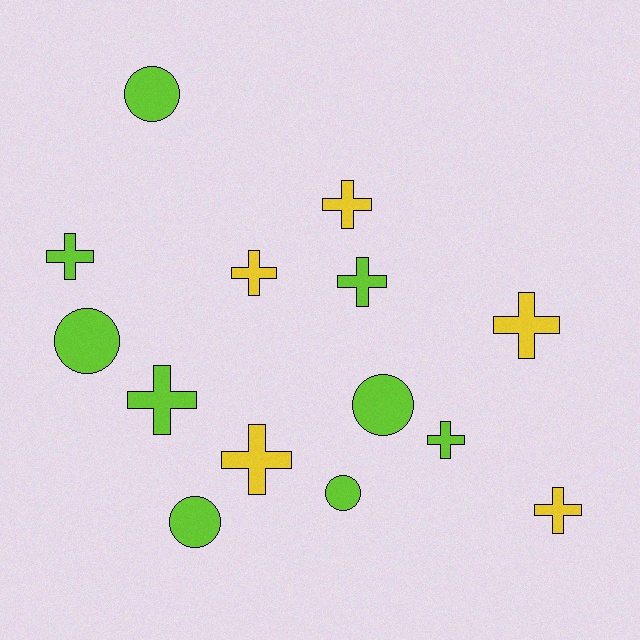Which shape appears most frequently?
Cross, with 9 objects.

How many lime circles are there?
There are 5 lime circles.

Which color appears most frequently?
Lime, with 9 objects.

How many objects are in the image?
There are 14 objects.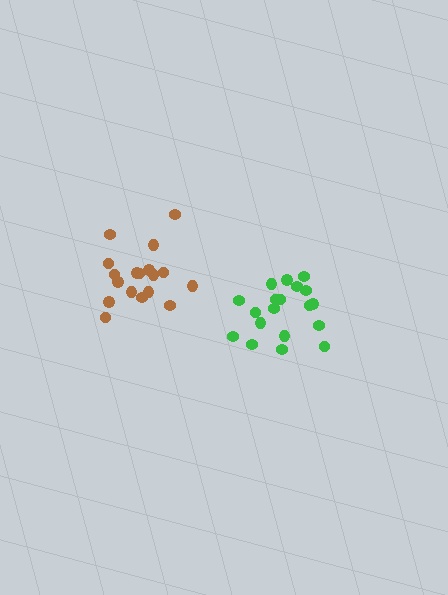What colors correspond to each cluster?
The clusters are colored: green, brown.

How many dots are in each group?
Group 1: 19 dots, Group 2: 18 dots (37 total).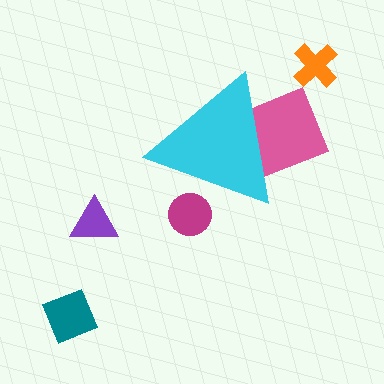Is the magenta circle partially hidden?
Yes, the magenta circle is partially hidden behind the cyan triangle.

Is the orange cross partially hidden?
No, the orange cross is fully visible.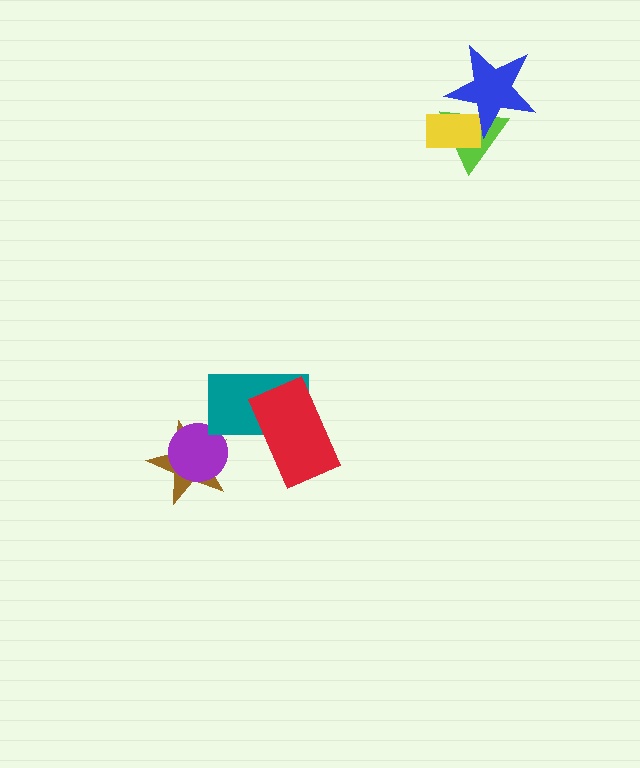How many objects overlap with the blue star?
2 objects overlap with the blue star.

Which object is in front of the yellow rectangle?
The blue star is in front of the yellow rectangle.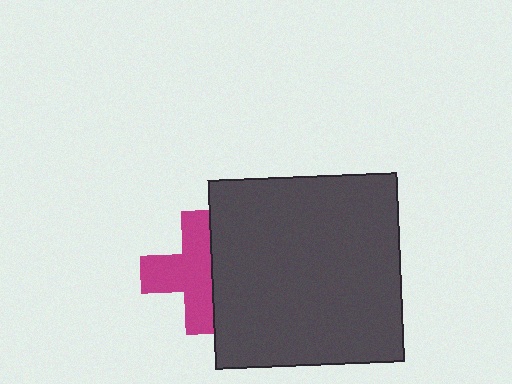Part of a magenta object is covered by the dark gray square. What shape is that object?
It is a cross.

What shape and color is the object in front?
The object in front is a dark gray square.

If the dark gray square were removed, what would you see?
You would see the complete magenta cross.